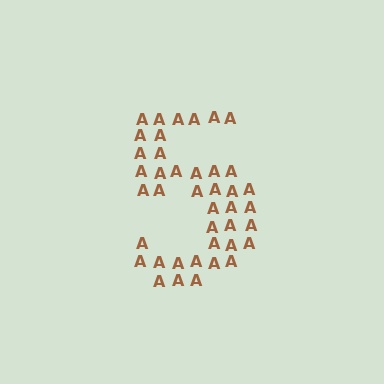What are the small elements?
The small elements are letter A's.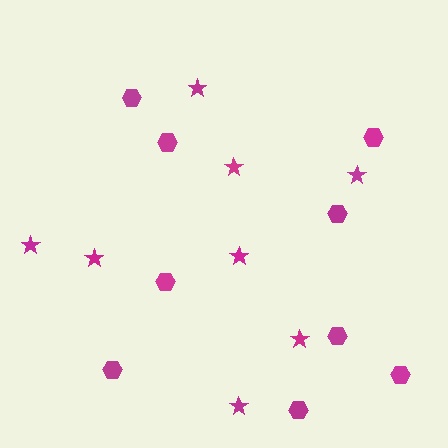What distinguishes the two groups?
There are 2 groups: one group of hexagons (9) and one group of stars (8).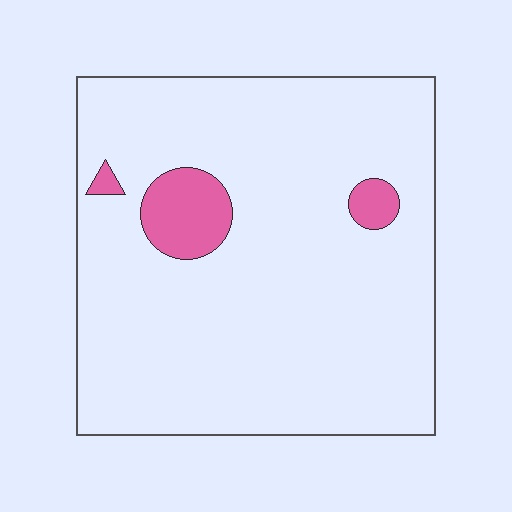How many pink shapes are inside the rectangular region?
3.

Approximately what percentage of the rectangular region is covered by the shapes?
Approximately 5%.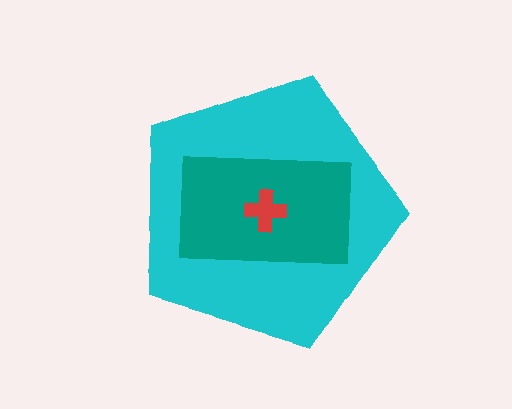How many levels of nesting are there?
3.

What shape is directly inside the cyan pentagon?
The teal rectangle.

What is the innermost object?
The red cross.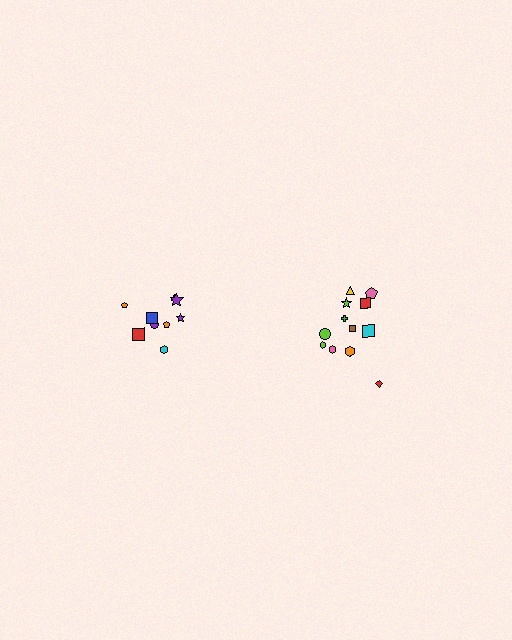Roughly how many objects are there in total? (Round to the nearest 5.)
Roughly 20 objects in total.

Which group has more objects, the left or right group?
The right group.